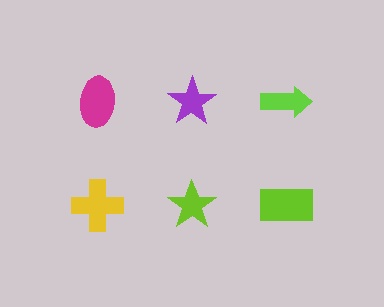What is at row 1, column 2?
A purple star.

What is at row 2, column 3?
A lime rectangle.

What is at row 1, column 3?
A lime arrow.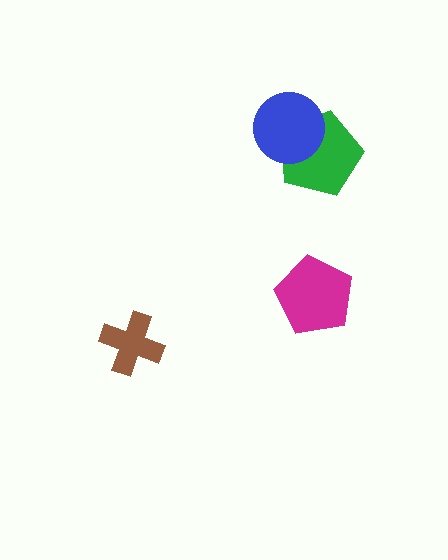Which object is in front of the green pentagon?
The blue circle is in front of the green pentagon.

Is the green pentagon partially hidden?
Yes, it is partially covered by another shape.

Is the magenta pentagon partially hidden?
No, no other shape covers it.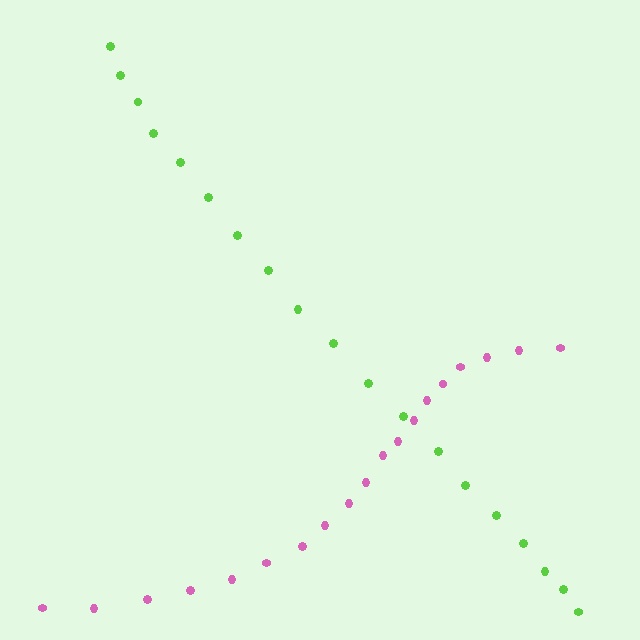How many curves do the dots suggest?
There are 2 distinct paths.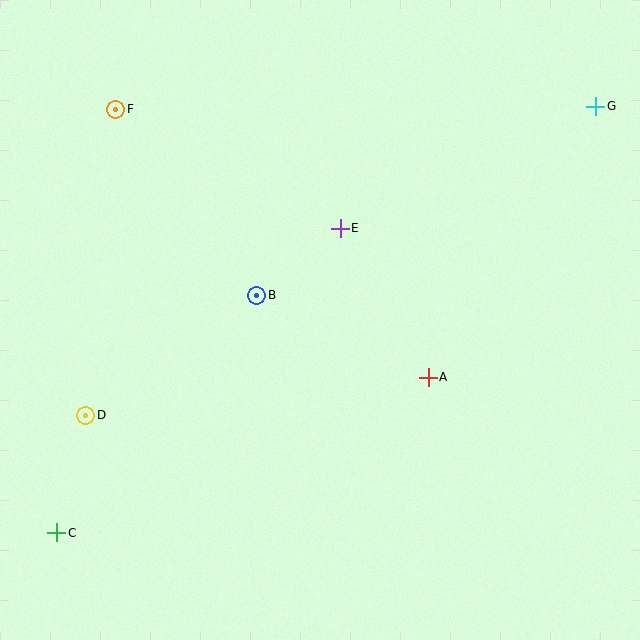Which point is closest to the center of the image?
Point B at (257, 295) is closest to the center.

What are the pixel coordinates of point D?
Point D is at (86, 415).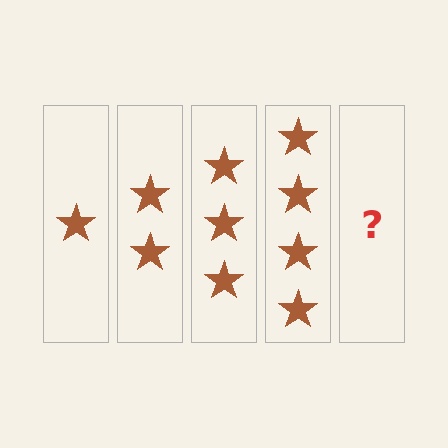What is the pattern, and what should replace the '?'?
The pattern is that each step adds one more star. The '?' should be 5 stars.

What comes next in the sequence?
The next element should be 5 stars.